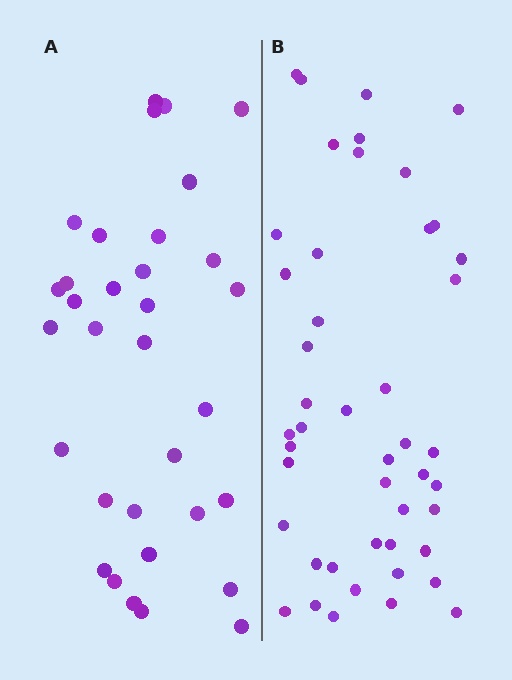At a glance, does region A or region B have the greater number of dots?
Region B (the right region) has more dots.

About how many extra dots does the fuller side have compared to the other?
Region B has approximately 15 more dots than region A.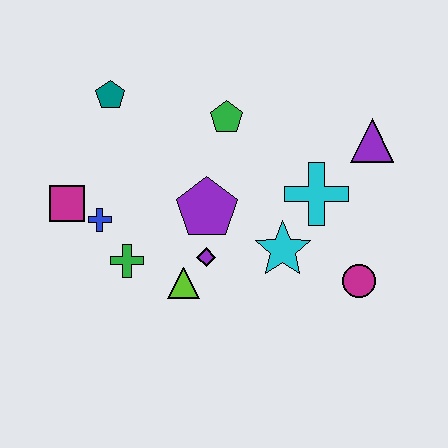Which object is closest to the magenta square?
The blue cross is closest to the magenta square.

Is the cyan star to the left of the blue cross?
No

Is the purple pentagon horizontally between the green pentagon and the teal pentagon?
Yes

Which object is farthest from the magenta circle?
The teal pentagon is farthest from the magenta circle.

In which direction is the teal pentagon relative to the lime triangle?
The teal pentagon is above the lime triangle.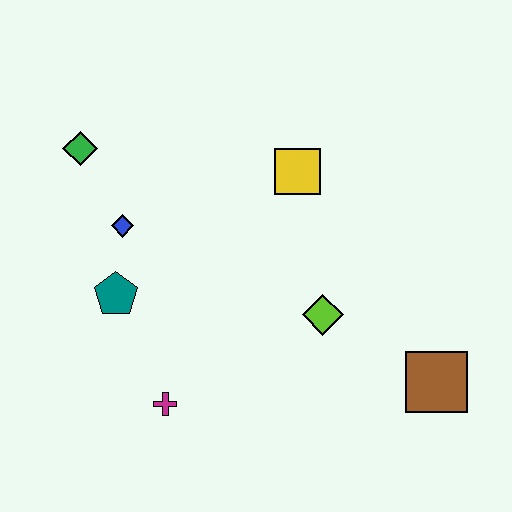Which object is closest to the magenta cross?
The teal pentagon is closest to the magenta cross.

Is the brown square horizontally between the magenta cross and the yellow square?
No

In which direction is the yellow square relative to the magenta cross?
The yellow square is above the magenta cross.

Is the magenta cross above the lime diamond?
No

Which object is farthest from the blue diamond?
The brown square is farthest from the blue diamond.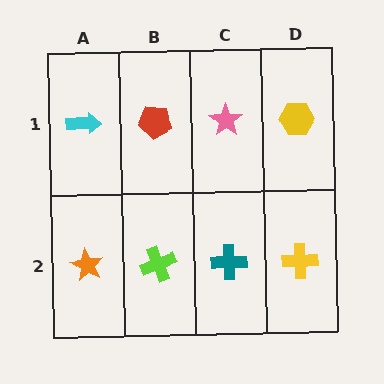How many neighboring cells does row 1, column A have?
2.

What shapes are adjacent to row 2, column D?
A yellow hexagon (row 1, column D), a teal cross (row 2, column C).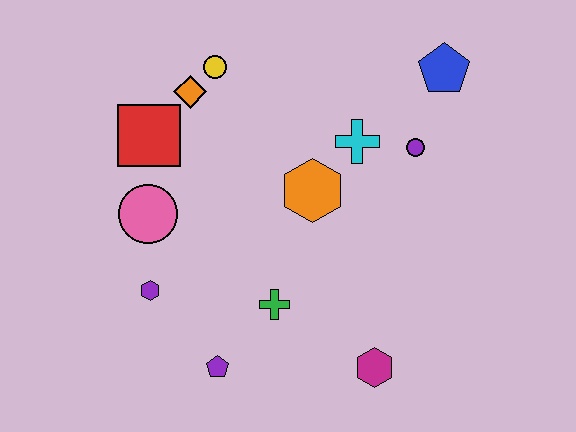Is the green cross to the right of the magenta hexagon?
No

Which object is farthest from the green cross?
The blue pentagon is farthest from the green cross.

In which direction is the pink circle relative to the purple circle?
The pink circle is to the left of the purple circle.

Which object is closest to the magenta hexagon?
The green cross is closest to the magenta hexagon.